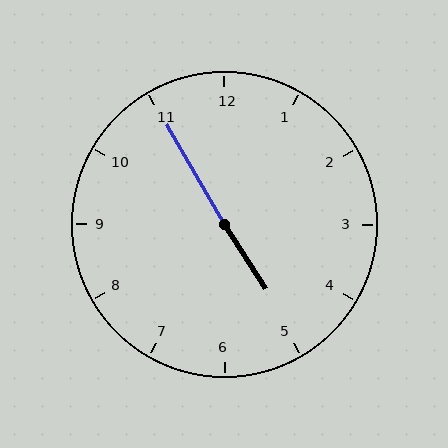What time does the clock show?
4:55.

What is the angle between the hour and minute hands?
Approximately 178 degrees.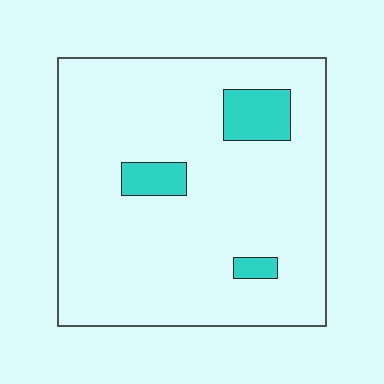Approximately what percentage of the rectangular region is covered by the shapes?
Approximately 10%.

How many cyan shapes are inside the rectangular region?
3.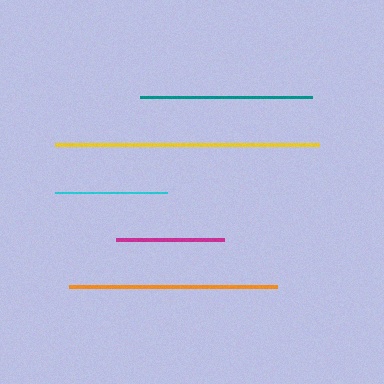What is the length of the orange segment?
The orange segment is approximately 208 pixels long.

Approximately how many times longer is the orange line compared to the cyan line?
The orange line is approximately 1.9 times the length of the cyan line.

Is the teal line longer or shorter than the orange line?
The orange line is longer than the teal line.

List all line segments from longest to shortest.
From longest to shortest: yellow, orange, teal, cyan, magenta.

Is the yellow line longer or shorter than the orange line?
The yellow line is longer than the orange line.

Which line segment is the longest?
The yellow line is the longest at approximately 264 pixels.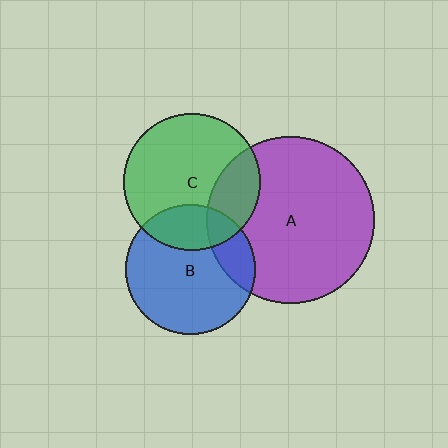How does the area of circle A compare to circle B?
Approximately 1.7 times.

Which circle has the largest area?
Circle A (purple).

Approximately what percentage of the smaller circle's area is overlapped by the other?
Approximately 20%.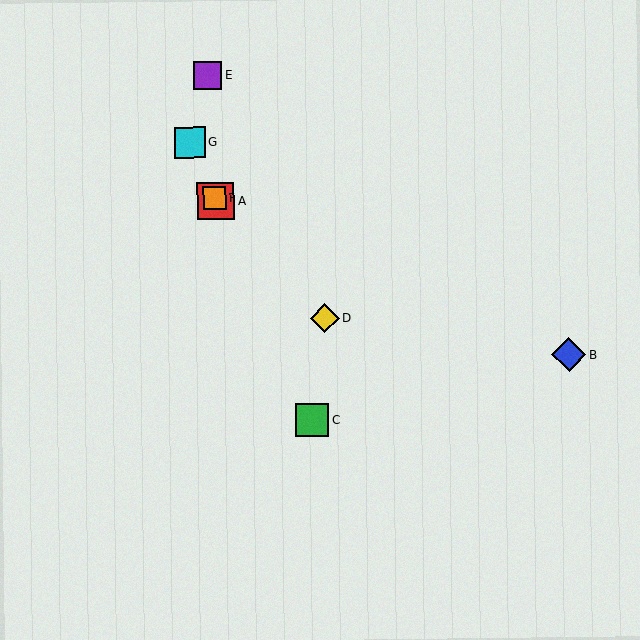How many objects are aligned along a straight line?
4 objects (A, C, F, G) are aligned along a straight line.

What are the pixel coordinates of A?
Object A is at (216, 201).